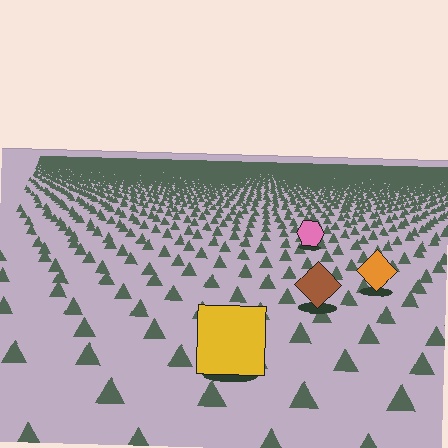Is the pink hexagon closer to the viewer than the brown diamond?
No. The brown diamond is closer — you can tell from the texture gradient: the ground texture is coarser near it.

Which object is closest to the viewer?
The yellow square is closest. The texture marks near it are larger and more spread out.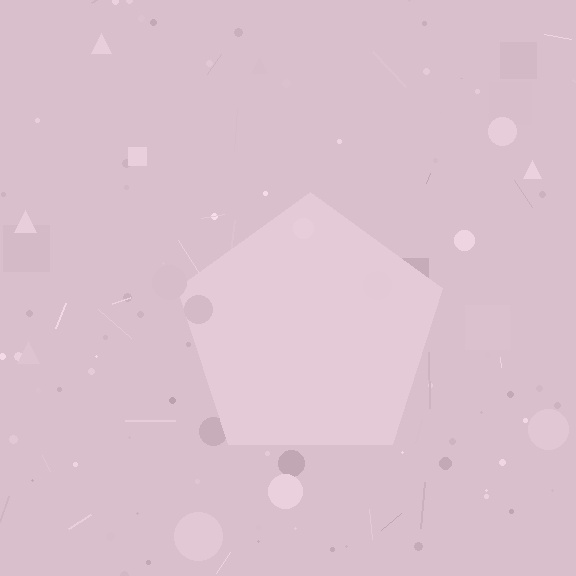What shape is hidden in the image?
A pentagon is hidden in the image.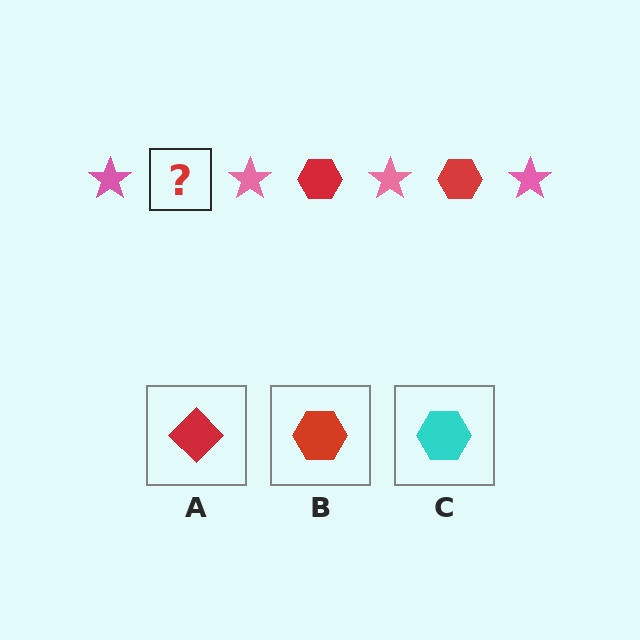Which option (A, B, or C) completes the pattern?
B.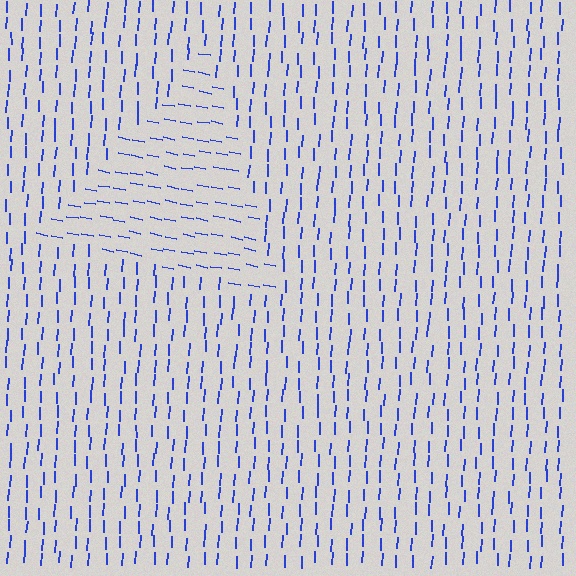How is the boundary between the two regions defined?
The boundary is defined purely by a change in line orientation (approximately 82 degrees difference). All lines are the same color and thickness.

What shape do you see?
I see a triangle.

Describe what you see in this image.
The image is filled with small blue line segments. A triangle region in the image has lines oriented differently from the surrounding lines, creating a visible texture boundary.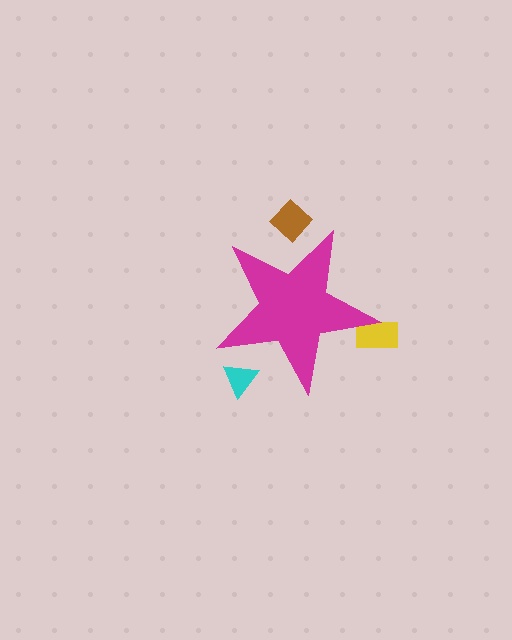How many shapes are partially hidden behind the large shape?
3 shapes are partially hidden.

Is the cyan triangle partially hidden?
Yes, the cyan triangle is partially hidden behind the magenta star.